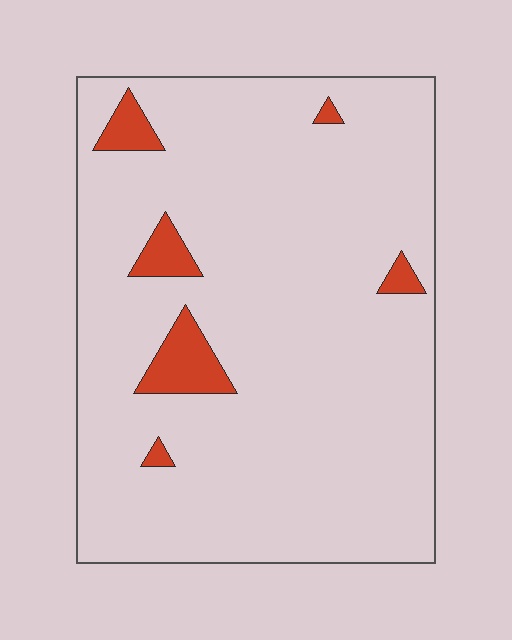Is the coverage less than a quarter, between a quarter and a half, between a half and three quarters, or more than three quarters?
Less than a quarter.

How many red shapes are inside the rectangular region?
6.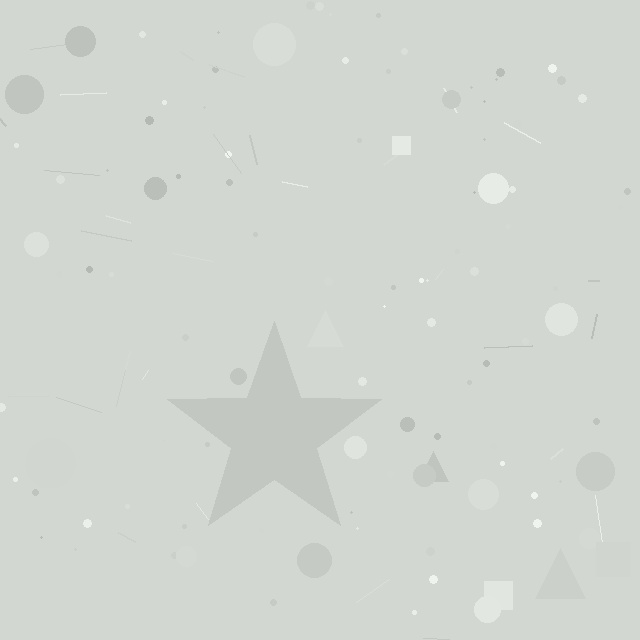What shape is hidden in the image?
A star is hidden in the image.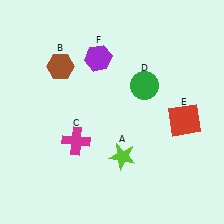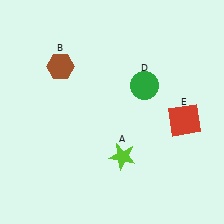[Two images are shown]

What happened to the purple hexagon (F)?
The purple hexagon (F) was removed in Image 2. It was in the top-left area of Image 1.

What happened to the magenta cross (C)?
The magenta cross (C) was removed in Image 2. It was in the bottom-left area of Image 1.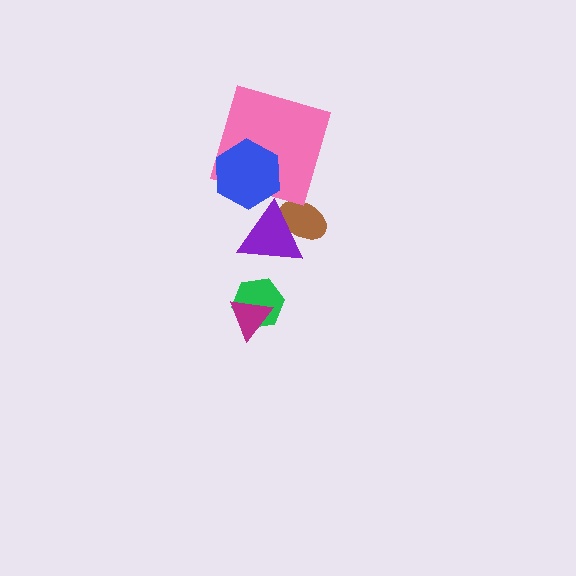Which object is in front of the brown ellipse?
The purple triangle is in front of the brown ellipse.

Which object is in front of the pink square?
The blue hexagon is in front of the pink square.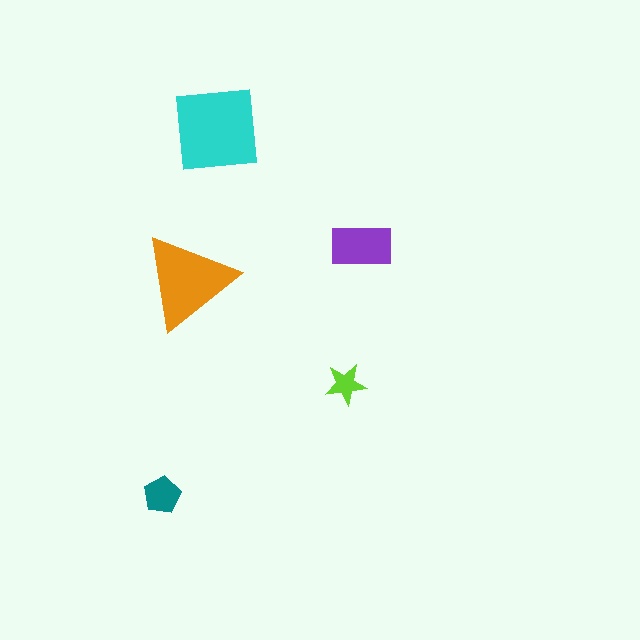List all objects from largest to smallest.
The cyan square, the orange triangle, the purple rectangle, the teal pentagon, the lime star.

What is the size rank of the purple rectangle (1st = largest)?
3rd.